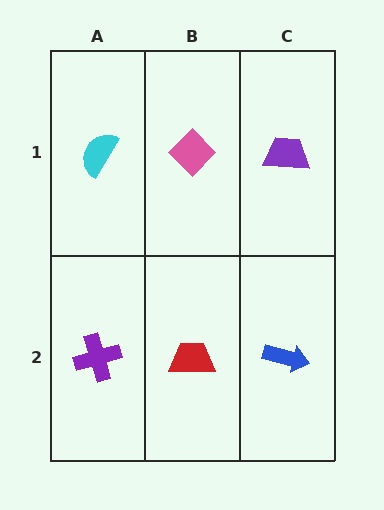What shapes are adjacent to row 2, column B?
A pink diamond (row 1, column B), a purple cross (row 2, column A), a blue arrow (row 2, column C).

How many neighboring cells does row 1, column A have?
2.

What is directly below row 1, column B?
A red trapezoid.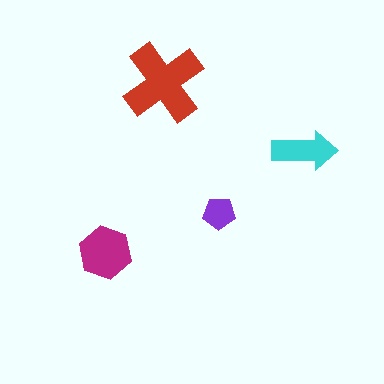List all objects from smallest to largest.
The purple pentagon, the cyan arrow, the magenta hexagon, the red cross.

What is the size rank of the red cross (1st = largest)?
1st.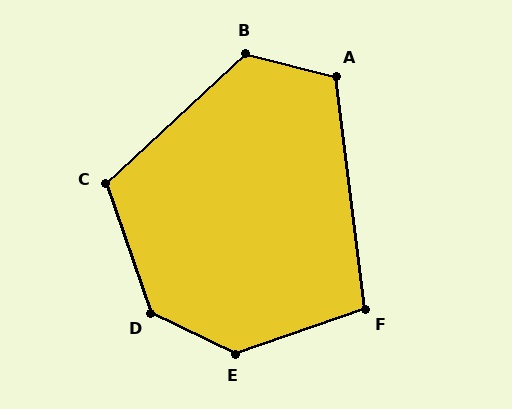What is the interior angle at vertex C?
Approximately 114 degrees (obtuse).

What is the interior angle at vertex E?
Approximately 135 degrees (obtuse).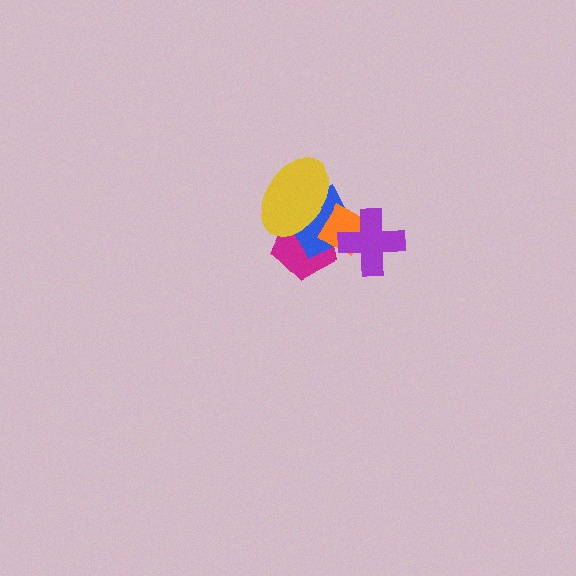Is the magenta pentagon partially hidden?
Yes, it is partially covered by another shape.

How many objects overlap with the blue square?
4 objects overlap with the blue square.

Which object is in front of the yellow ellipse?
The orange diamond is in front of the yellow ellipse.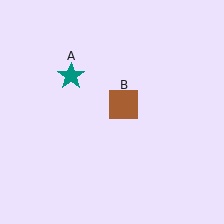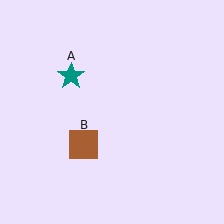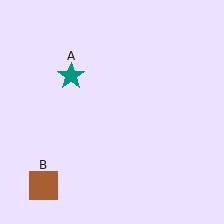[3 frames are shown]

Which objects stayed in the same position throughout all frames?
Teal star (object A) remained stationary.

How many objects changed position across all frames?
1 object changed position: brown square (object B).